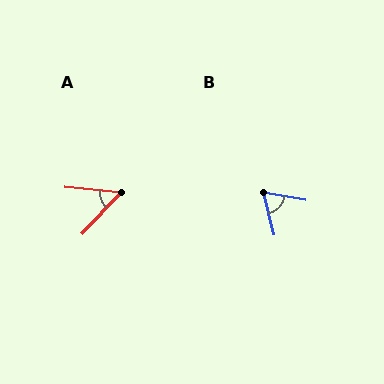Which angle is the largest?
B, at approximately 67 degrees.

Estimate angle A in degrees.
Approximately 51 degrees.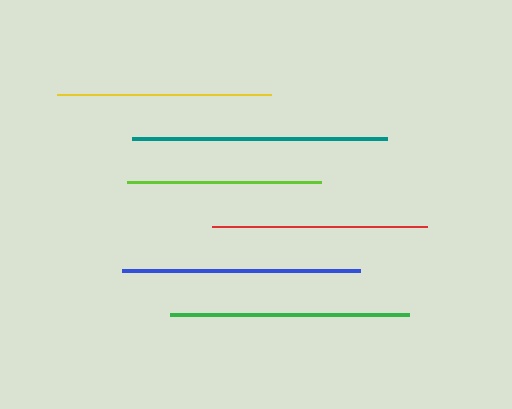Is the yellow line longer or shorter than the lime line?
The yellow line is longer than the lime line.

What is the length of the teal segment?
The teal segment is approximately 255 pixels long.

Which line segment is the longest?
The teal line is the longest at approximately 255 pixels.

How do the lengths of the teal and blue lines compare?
The teal and blue lines are approximately the same length.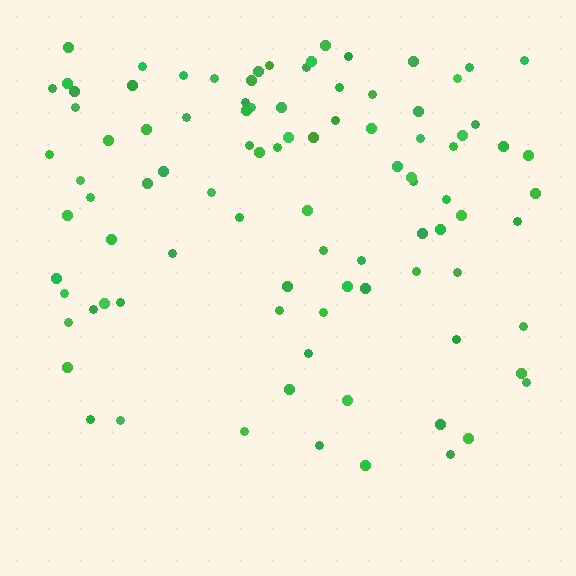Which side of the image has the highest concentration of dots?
The top.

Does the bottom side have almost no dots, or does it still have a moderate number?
Still a moderate number, just noticeably fewer than the top.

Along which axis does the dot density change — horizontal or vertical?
Vertical.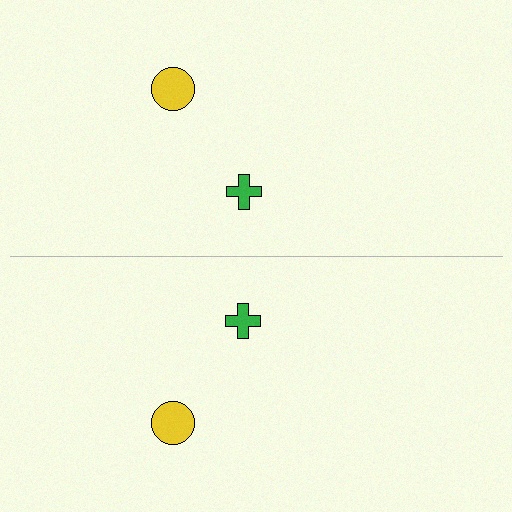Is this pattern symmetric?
Yes, this pattern has bilateral (reflection) symmetry.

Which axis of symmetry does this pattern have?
The pattern has a horizontal axis of symmetry running through the center of the image.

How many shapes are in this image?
There are 4 shapes in this image.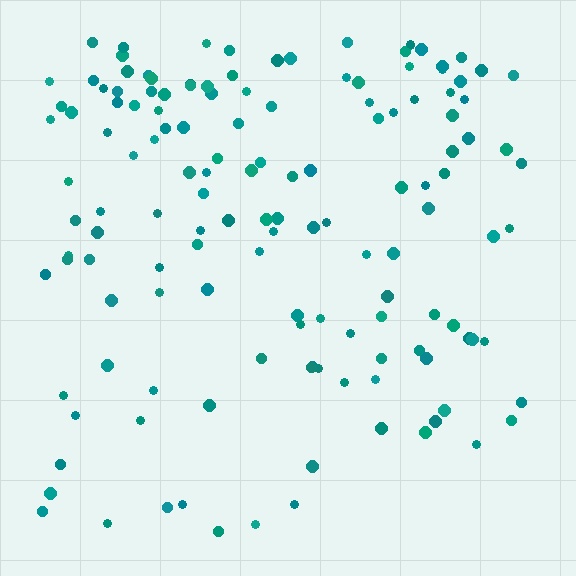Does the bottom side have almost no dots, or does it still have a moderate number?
Still a moderate number, just noticeably fewer than the top.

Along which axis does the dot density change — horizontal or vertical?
Vertical.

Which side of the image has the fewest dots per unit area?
The bottom.